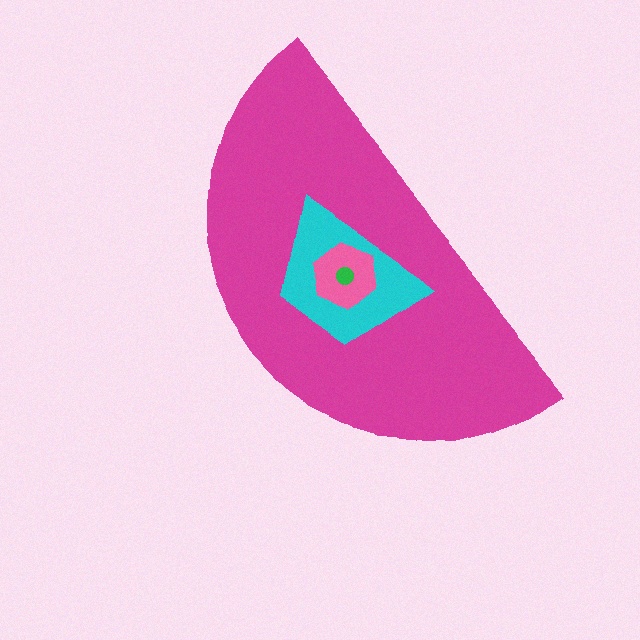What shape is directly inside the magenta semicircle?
The cyan trapezoid.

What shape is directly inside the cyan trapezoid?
The pink hexagon.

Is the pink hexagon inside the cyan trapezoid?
Yes.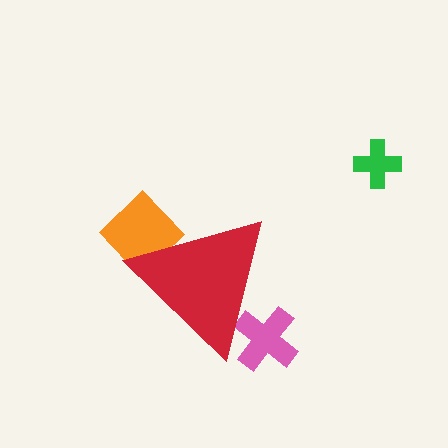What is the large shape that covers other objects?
A red triangle.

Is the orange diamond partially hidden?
Yes, the orange diamond is partially hidden behind the red triangle.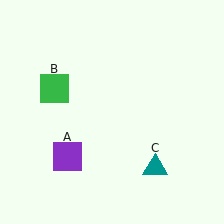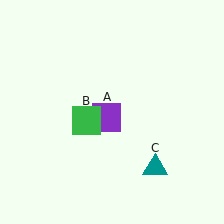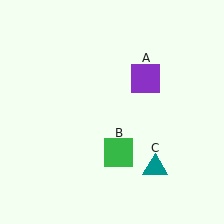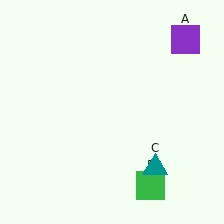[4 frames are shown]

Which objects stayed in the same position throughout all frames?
Teal triangle (object C) remained stationary.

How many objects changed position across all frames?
2 objects changed position: purple square (object A), green square (object B).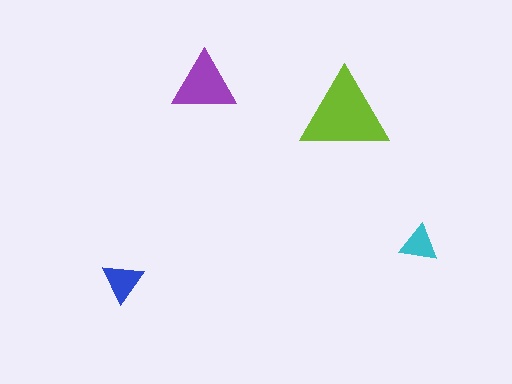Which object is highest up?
The purple triangle is topmost.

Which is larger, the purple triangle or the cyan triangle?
The purple one.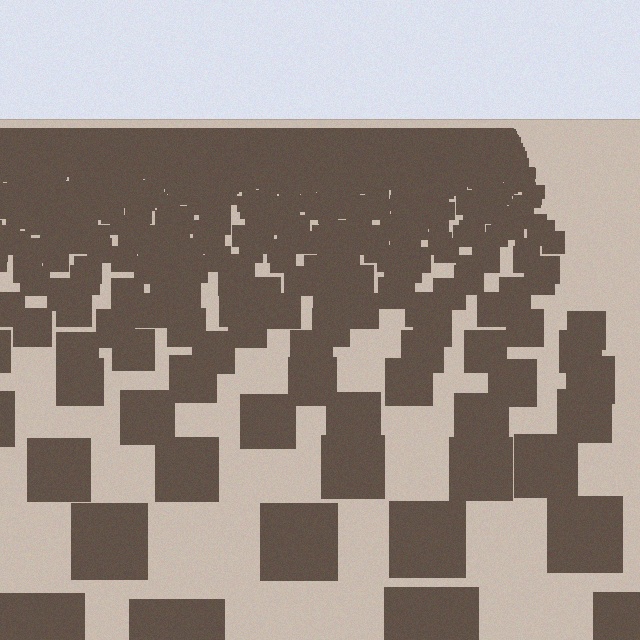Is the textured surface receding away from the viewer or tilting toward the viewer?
The surface is receding away from the viewer. Texture elements get smaller and denser toward the top.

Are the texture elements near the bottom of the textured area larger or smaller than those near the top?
Larger. Near the bottom, elements are closer to the viewer and appear at a bigger on-screen size.